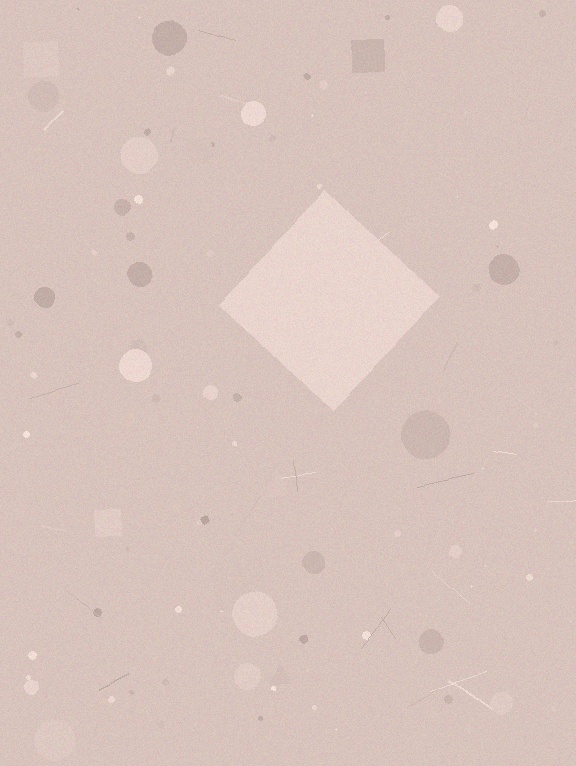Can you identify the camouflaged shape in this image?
The camouflaged shape is a diamond.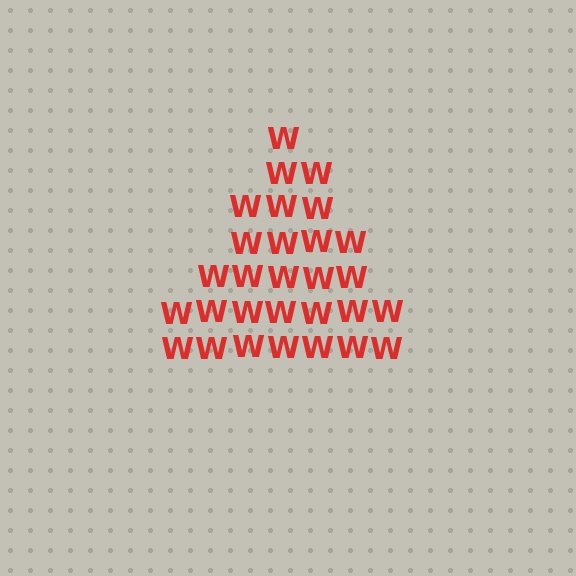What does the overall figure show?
The overall figure shows a triangle.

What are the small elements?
The small elements are letter W's.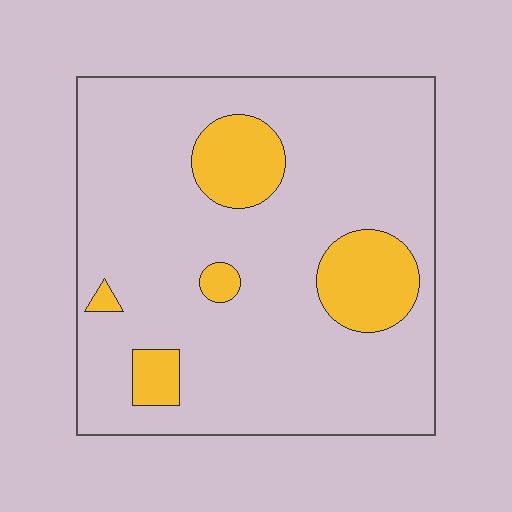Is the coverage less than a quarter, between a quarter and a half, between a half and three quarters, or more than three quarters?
Less than a quarter.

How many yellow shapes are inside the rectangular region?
5.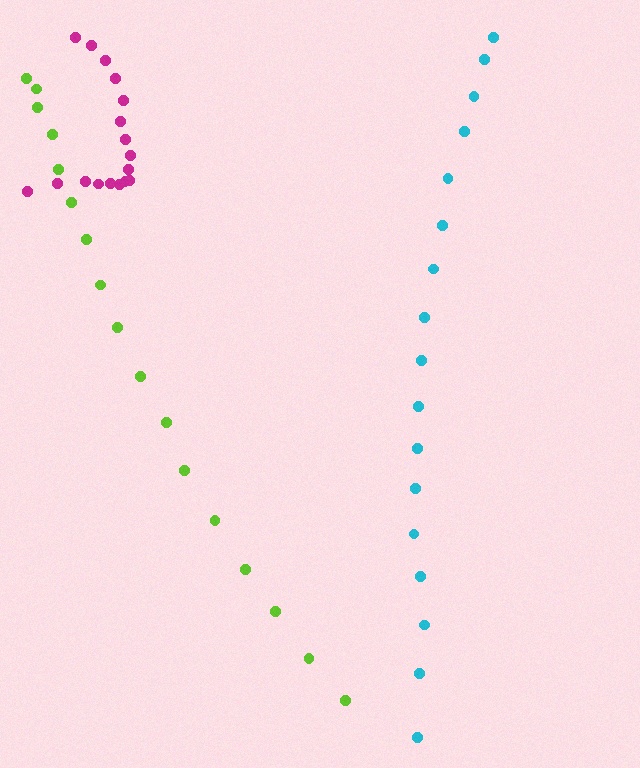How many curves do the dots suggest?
There are 3 distinct paths.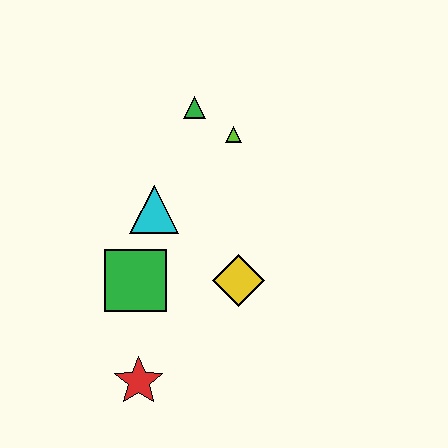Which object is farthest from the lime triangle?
The red star is farthest from the lime triangle.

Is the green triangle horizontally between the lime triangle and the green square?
Yes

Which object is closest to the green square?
The cyan triangle is closest to the green square.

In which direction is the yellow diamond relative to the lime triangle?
The yellow diamond is below the lime triangle.